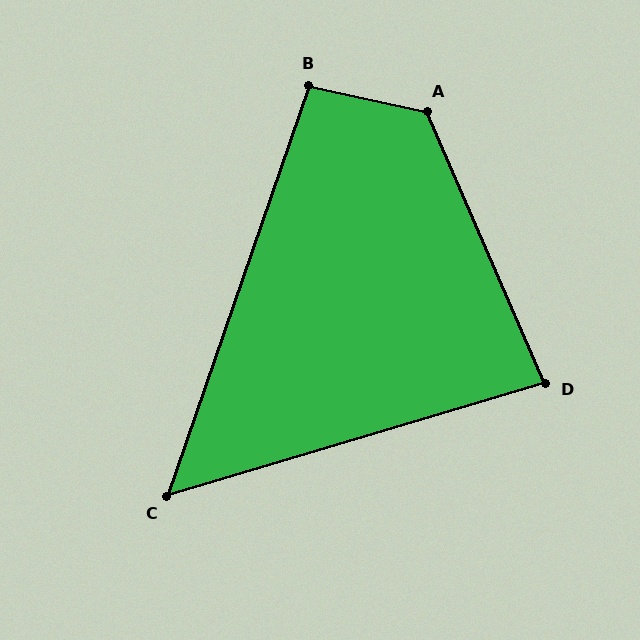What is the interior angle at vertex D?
Approximately 83 degrees (acute).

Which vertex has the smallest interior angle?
C, at approximately 54 degrees.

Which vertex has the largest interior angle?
A, at approximately 126 degrees.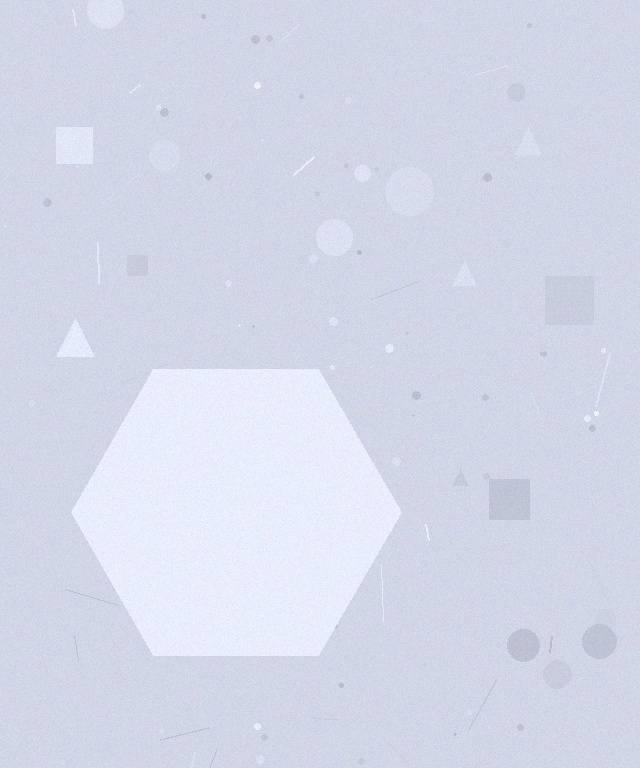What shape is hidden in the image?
A hexagon is hidden in the image.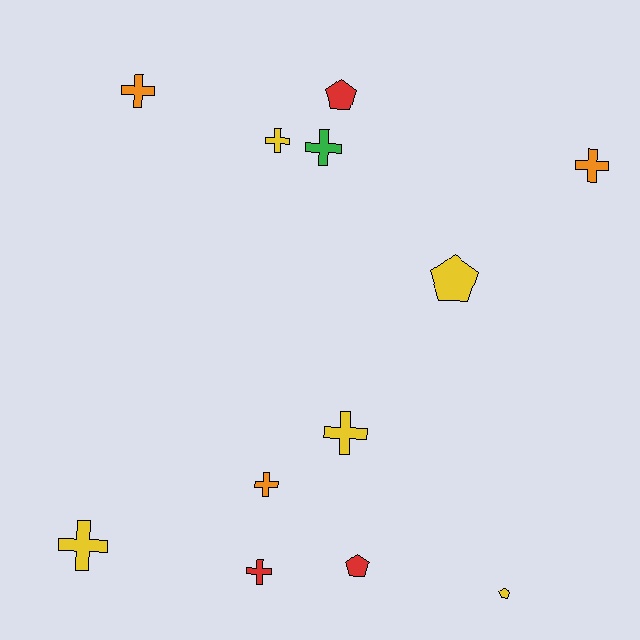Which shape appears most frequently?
Cross, with 8 objects.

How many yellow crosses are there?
There are 3 yellow crosses.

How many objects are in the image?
There are 12 objects.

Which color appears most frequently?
Yellow, with 5 objects.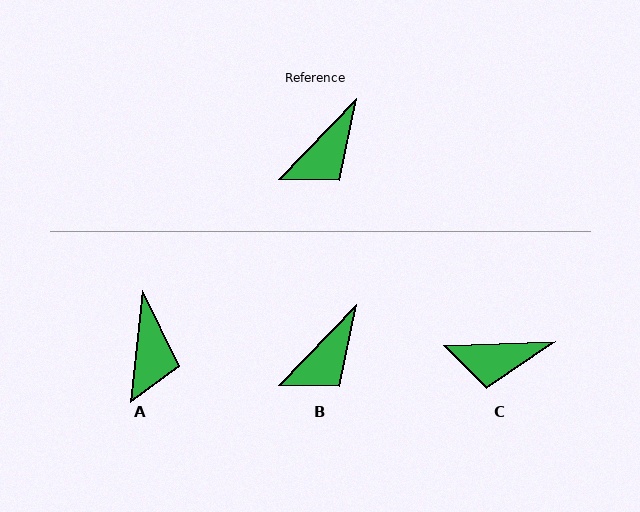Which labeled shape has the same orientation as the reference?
B.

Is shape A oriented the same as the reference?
No, it is off by about 38 degrees.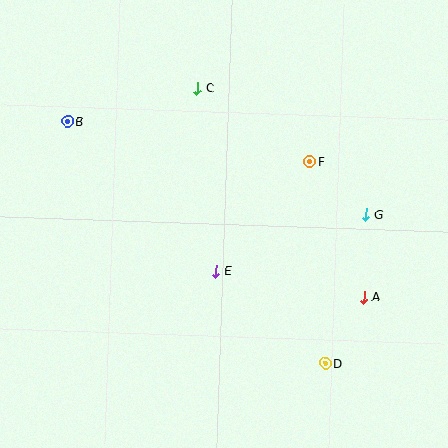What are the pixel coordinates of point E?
Point E is at (216, 271).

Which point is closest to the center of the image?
Point E at (216, 271) is closest to the center.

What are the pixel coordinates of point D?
Point D is at (325, 364).